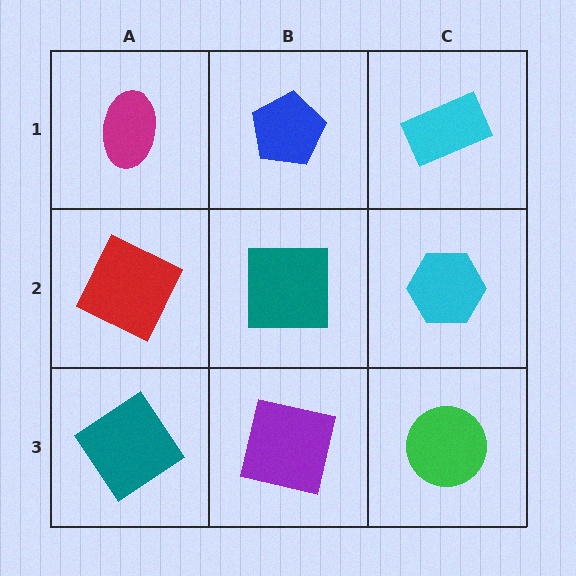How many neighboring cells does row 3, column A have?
2.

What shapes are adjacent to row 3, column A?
A red square (row 2, column A), a purple square (row 3, column B).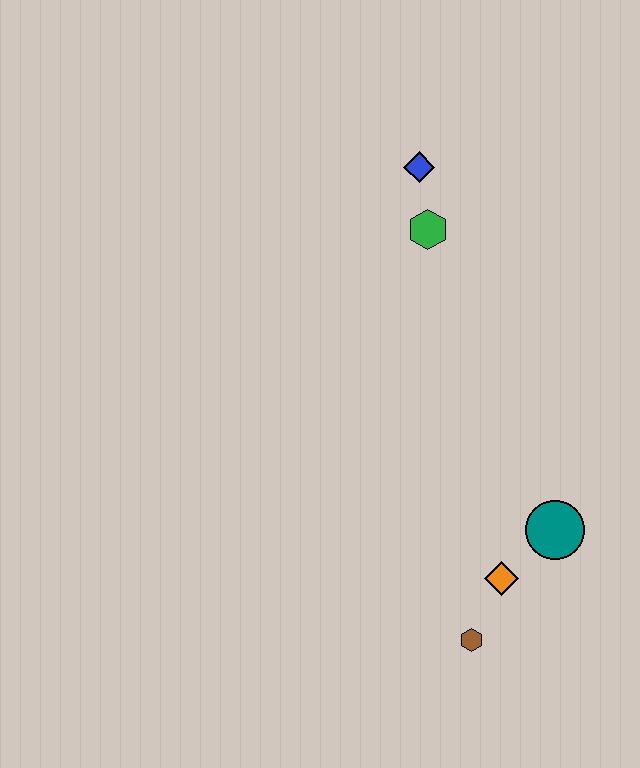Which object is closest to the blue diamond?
The green hexagon is closest to the blue diamond.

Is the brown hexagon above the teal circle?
No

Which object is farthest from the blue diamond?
The brown hexagon is farthest from the blue diamond.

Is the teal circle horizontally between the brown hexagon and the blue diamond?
No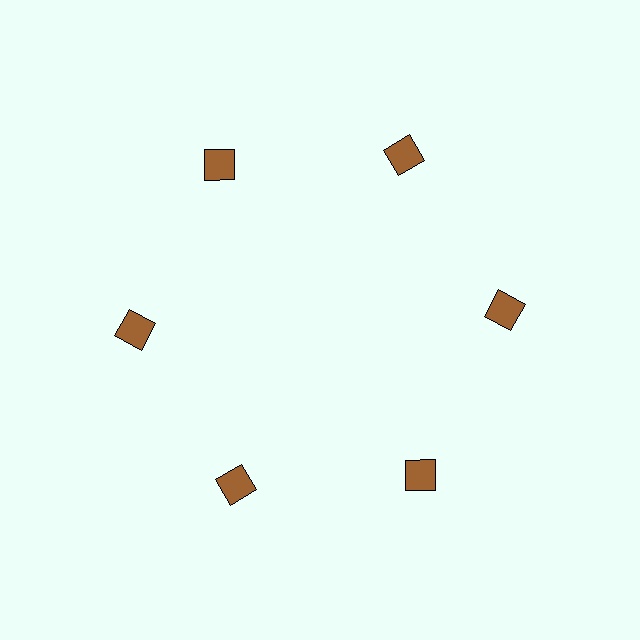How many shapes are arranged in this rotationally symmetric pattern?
There are 6 shapes, arranged in 6 groups of 1.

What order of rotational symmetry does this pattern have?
This pattern has 6-fold rotational symmetry.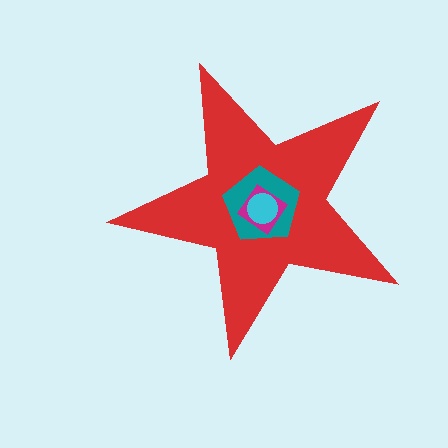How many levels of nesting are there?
4.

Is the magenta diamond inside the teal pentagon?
Yes.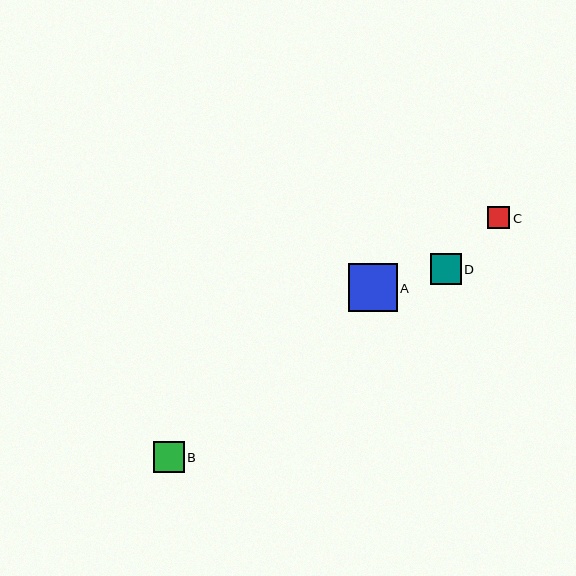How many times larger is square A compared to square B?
Square A is approximately 1.6 times the size of square B.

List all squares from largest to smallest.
From largest to smallest: A, B, D, C.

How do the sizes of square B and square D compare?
Square B and square D are approximately the same size.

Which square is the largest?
Square A is the largest with a size of approximately 48 pixels.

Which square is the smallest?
Square C is the smallest with a size of approximately 22 pixels.